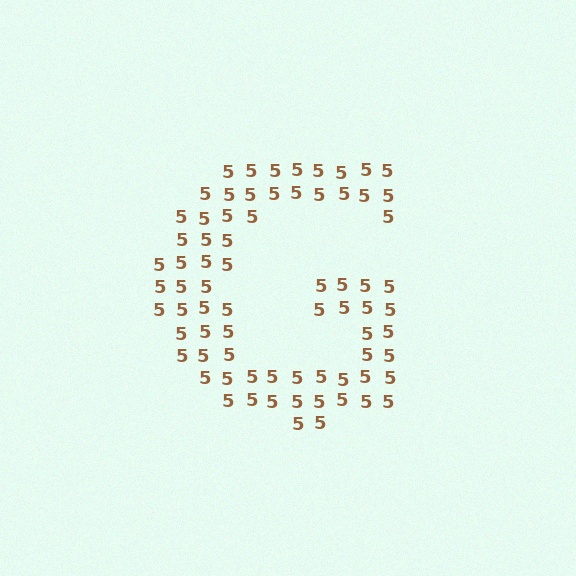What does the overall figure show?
The overall figure shows the letter G.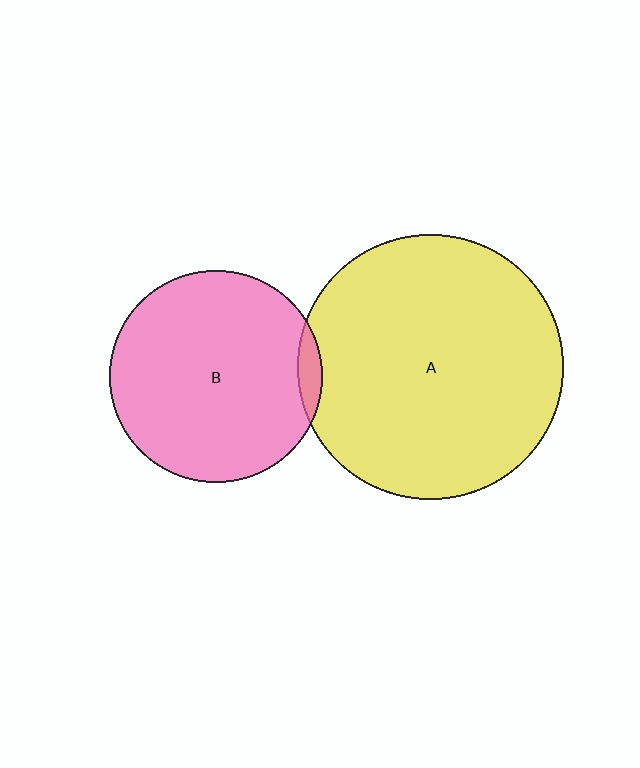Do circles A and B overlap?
Yes.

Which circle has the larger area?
Circle A (yellow).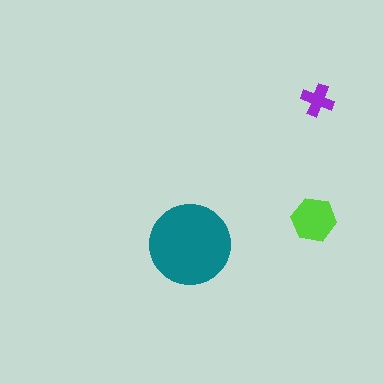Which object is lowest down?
The teal circle is bottommost.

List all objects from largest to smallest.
The teal circle, the lime hexagon, the purple cross.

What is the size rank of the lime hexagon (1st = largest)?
2nd.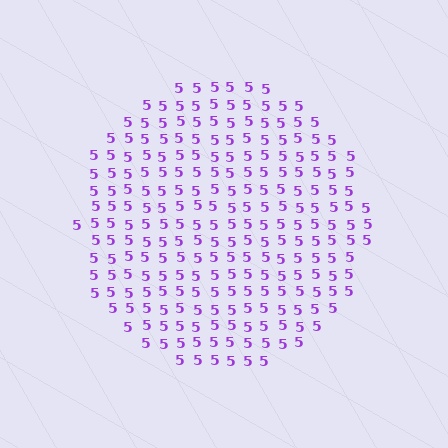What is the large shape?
The large shape is a circle.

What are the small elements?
The small elements are digit 5's.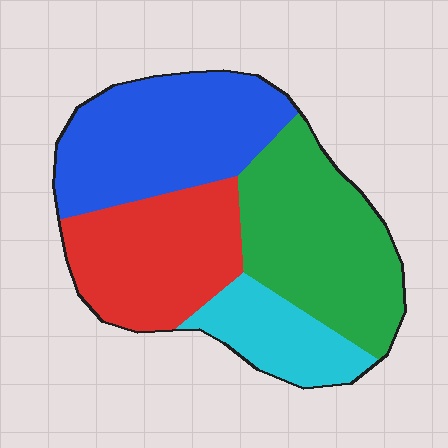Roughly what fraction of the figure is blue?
Blue takes up about one third (1/3) of the figure.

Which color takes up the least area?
Cyan, at roughly 15%.